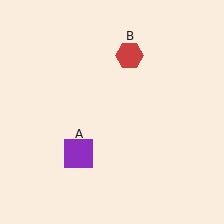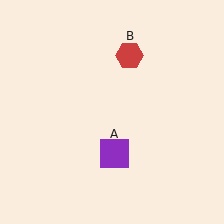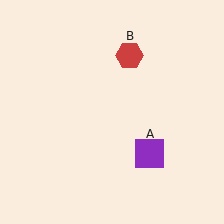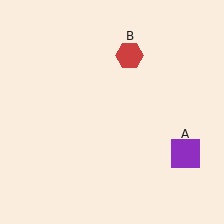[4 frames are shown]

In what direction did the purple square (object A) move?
The purple square (object A) moved right.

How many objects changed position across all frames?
1 object changed position: purple square (object A).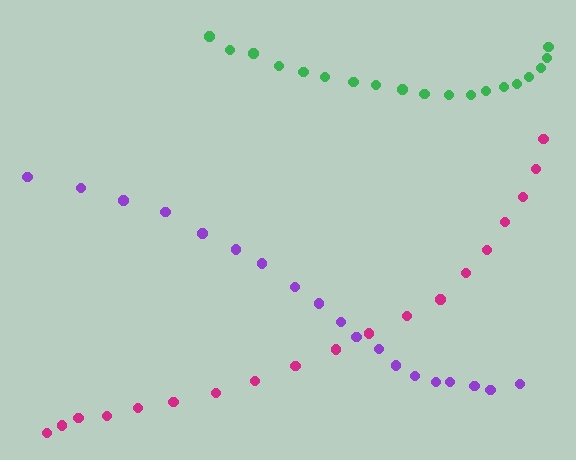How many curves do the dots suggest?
There are 3 distinct paths.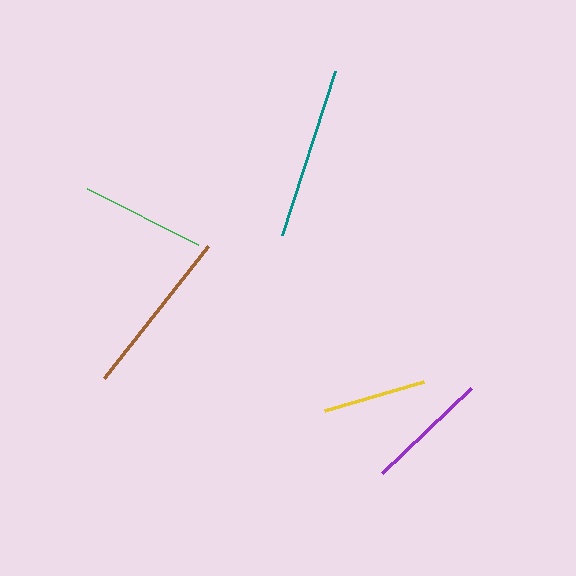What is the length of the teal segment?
The teal segment is approximately 172 pixels long.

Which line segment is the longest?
The teal line is the longest at approximately 172 pixels.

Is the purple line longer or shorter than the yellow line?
The purple line is longer than the yellow line.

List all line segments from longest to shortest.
From longest to shortest: teal, brown, green, purple, yellow.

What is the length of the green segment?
The green segment is approximately 124 pixels long.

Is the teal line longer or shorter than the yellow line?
The teal line is longer than the yellow line.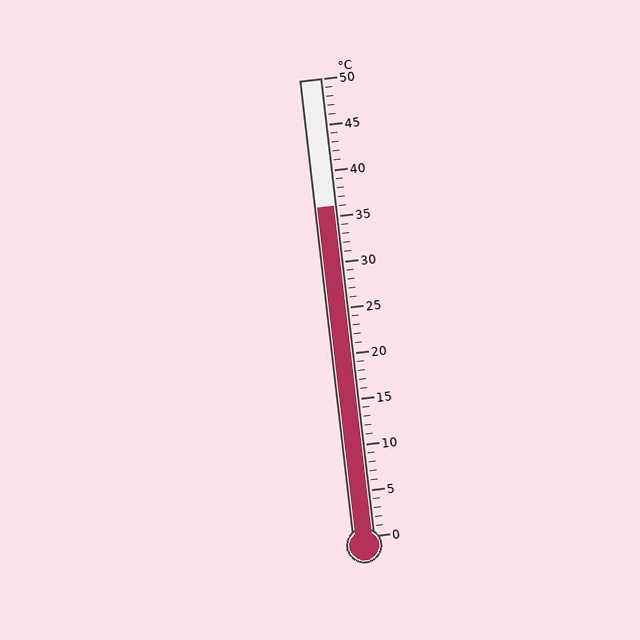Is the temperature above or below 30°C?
The temperature is above 30°C.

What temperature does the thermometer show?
The thermometer shows approximately 36°C.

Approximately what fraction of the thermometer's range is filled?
The thermometer is filled to approximately 70% of its range.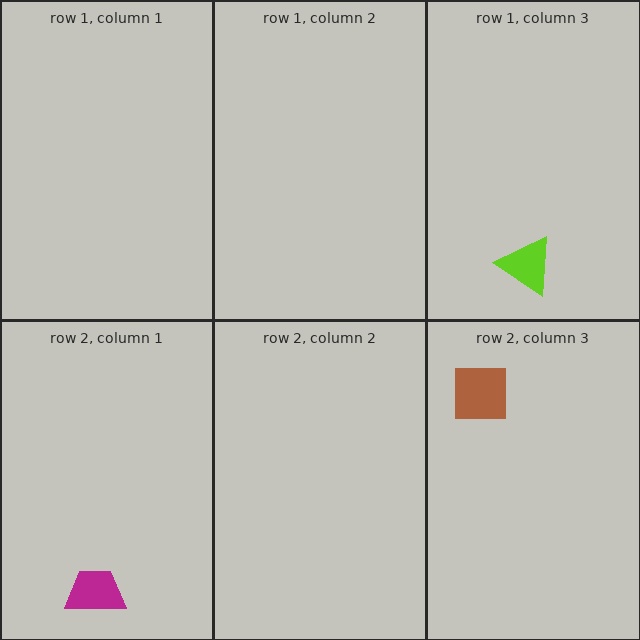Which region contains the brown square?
The row 2, column 3 region.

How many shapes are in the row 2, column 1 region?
1.